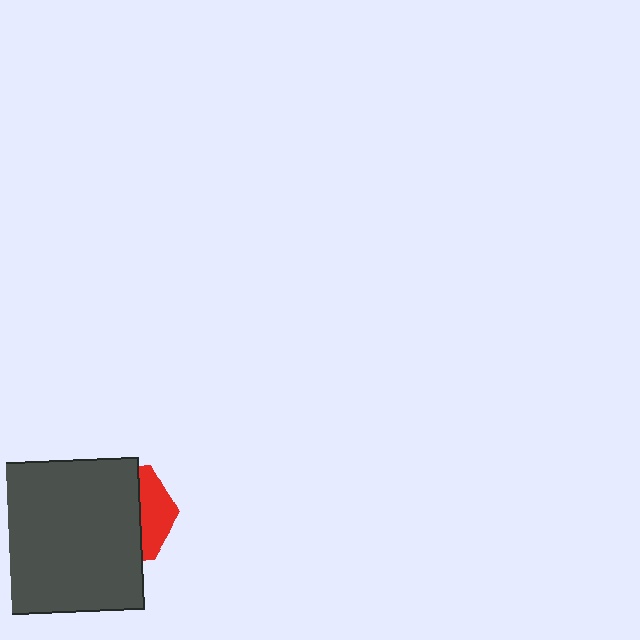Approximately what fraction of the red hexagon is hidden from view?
Roughly 70% of the red hexagon is hidden behind the dark gray square.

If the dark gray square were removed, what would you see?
You would see the complete red hexagon.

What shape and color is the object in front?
The object in front is a dark gray square.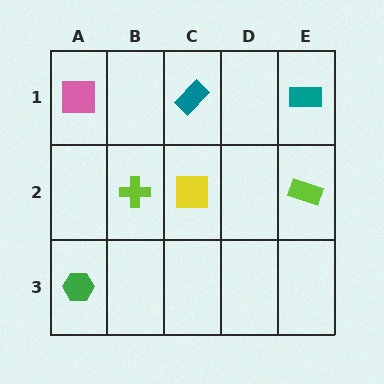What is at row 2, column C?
A yellow square.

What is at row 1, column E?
A teal rectangle.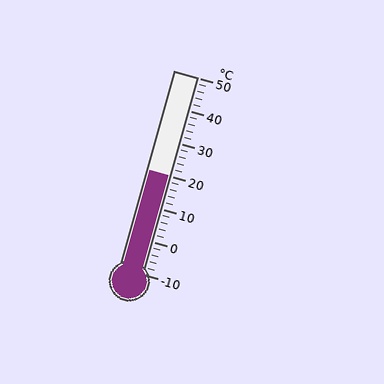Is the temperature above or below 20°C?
The temperature is at 20°C.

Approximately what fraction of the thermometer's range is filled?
The thermometer is filled to approximately 50% of its range.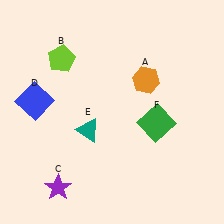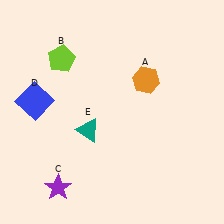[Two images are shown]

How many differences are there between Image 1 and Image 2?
There is 1 difference between the two images.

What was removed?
The green square (F) was removed in Image 2.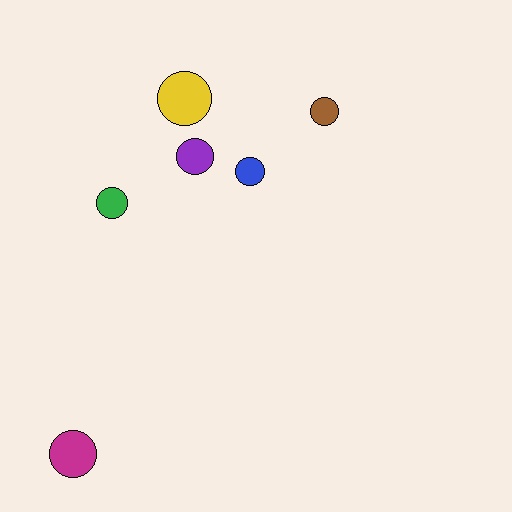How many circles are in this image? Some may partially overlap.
There are 6 circles.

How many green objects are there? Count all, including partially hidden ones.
There is 1 green object.